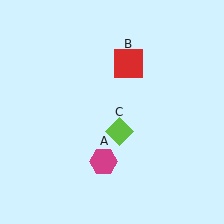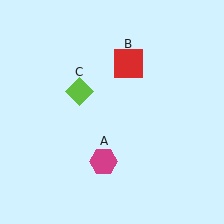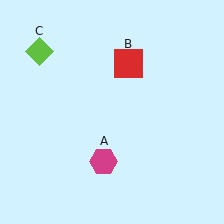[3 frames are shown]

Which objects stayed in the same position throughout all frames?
Magenta hexagon (object A) and red square (object B) remained stationary.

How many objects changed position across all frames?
1 object changed position: lime diamond (object C).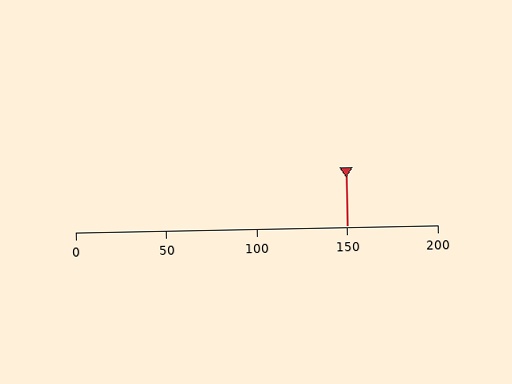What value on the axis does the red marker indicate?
The marker indicates approximately 150.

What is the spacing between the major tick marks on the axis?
The major ticks are spaced 50 apart.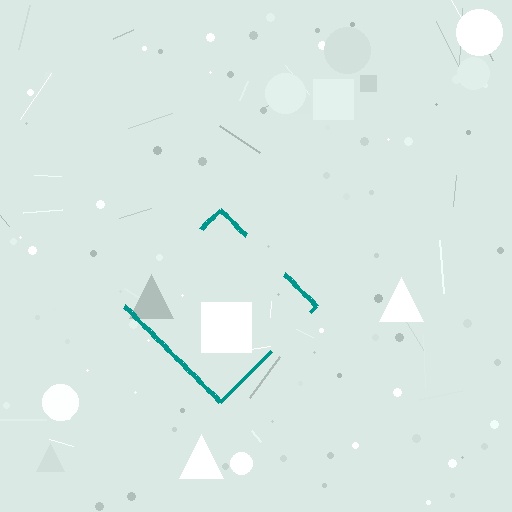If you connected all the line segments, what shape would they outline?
They would outline a diamond.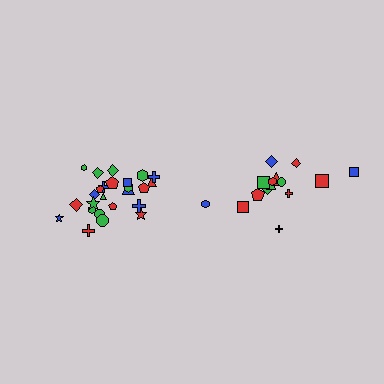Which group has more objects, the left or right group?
The left group.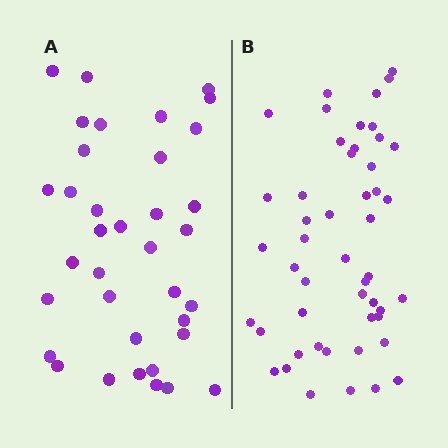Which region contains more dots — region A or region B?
Region B (the right region) has more dots.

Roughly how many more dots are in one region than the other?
Region B has approximately 15 more dots than region A.